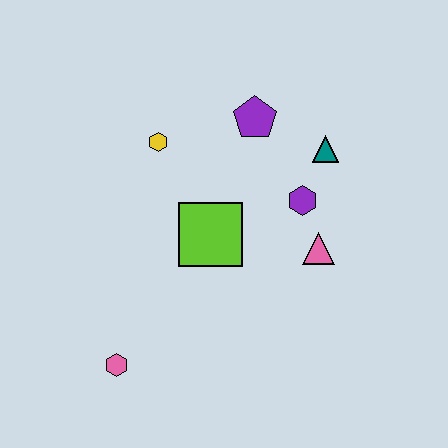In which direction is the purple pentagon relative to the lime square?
The purple pentagon is above the lime square.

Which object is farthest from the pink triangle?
The pink hexagon is farthest from the pink triangle.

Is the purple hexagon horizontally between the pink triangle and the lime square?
Yes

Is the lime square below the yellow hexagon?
Yes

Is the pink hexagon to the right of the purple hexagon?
No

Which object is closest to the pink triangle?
The purple hexagon is closest to the pink triangle.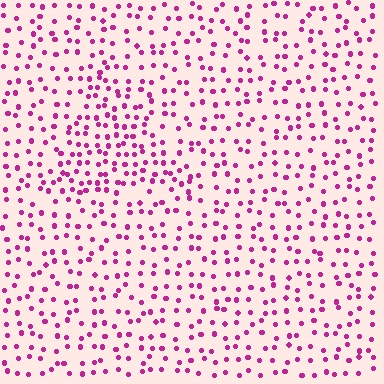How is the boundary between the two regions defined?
The boundary is defined by a change in element density (approximately 1.7x ratio). All elements are the same color, size, and shape.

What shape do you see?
I see a triangle.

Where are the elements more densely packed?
The elements are more densely packed inside the triangle boundary.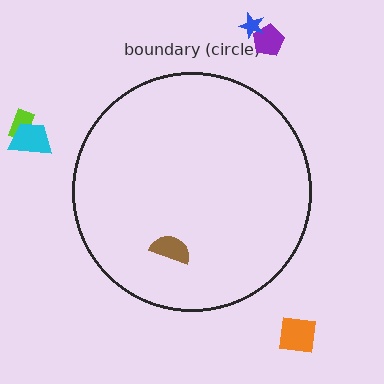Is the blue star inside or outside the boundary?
Outside.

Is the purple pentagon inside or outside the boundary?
Outside.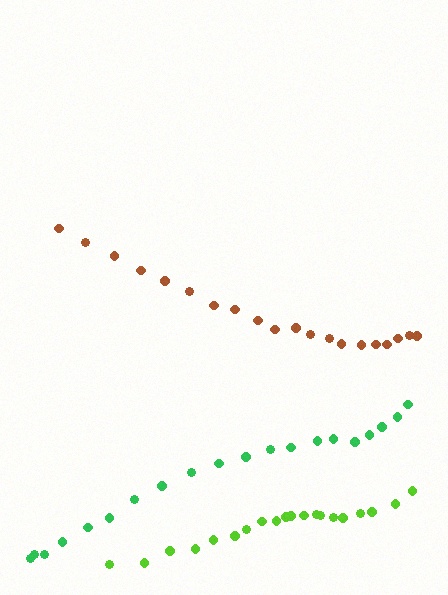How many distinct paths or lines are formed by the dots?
There are 3 distinct paths.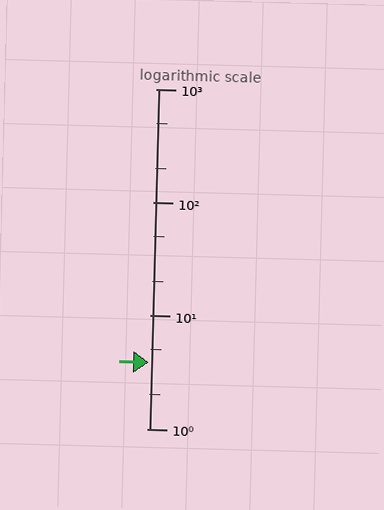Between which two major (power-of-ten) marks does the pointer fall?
The pointer is between 1 and 10.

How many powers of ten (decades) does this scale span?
The scale spans 3 decades, from 1 to 1000.